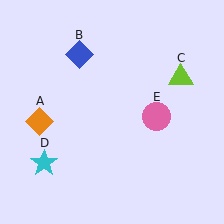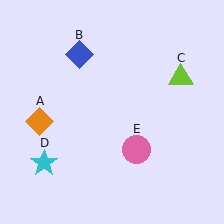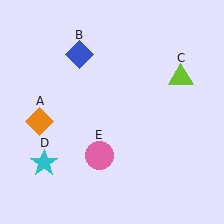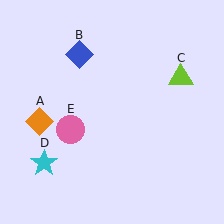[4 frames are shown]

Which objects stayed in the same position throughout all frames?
Orange diamond (object A) and blue diamond (object B) and lime triangle (object C) and cyan star (object D) remained stationary.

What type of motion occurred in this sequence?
The pink circle (object E) rotated clockwise around the center of the scene.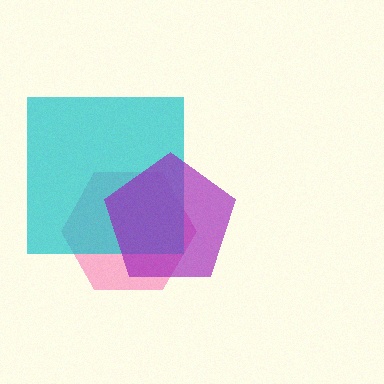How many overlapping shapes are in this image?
There are 3 overlapping shapes in the image.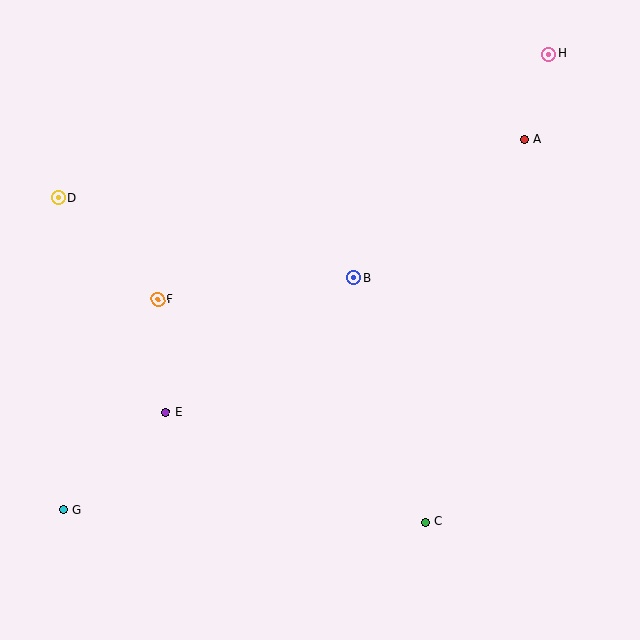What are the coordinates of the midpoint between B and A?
The midpoint between B and A is at (439, 209).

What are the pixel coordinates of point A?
Point A is at (524, 139).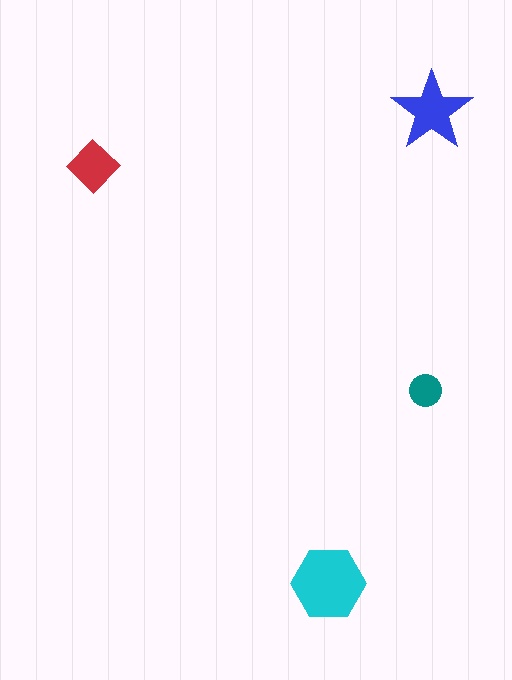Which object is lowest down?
The cyan hexagon is bottommost.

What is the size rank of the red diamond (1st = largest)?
3rd.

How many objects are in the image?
There are 4 objects in the image.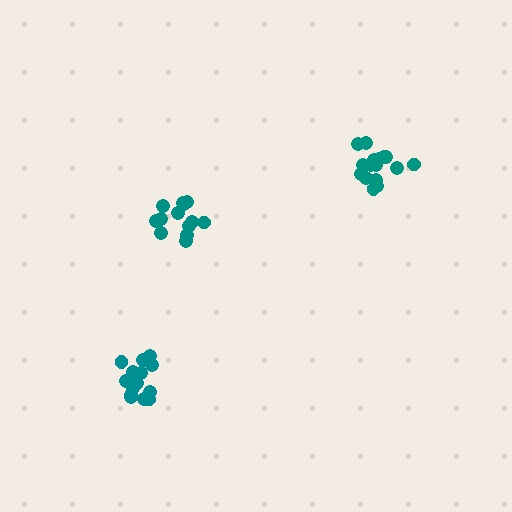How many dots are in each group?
Group 1: 13 dots, Group 2: 15 dots, Group 3: 17 dots (45 total).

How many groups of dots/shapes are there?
There are 3 groups.